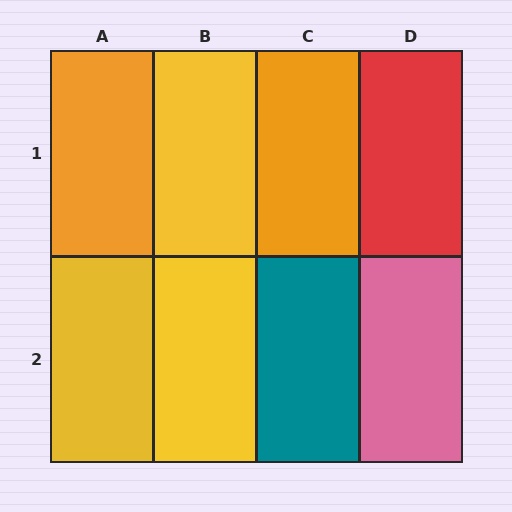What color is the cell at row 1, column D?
Red.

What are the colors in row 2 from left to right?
Yellow, yellow, teal, pink.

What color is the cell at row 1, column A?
Orange.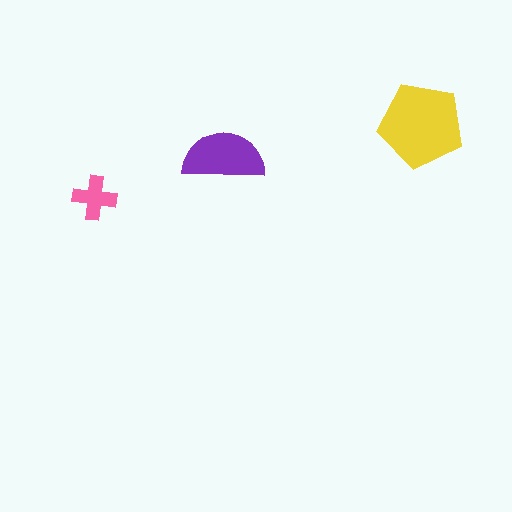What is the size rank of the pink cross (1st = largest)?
3rd.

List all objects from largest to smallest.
The yellow pentagon, the purple semicircle, the pink cross.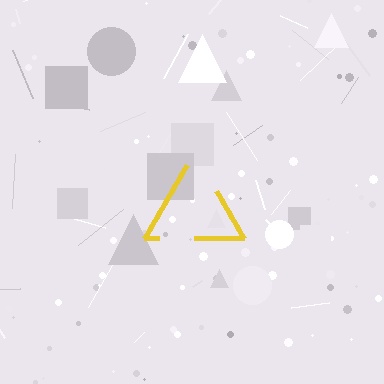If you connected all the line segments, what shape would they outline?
They would outline a triangle.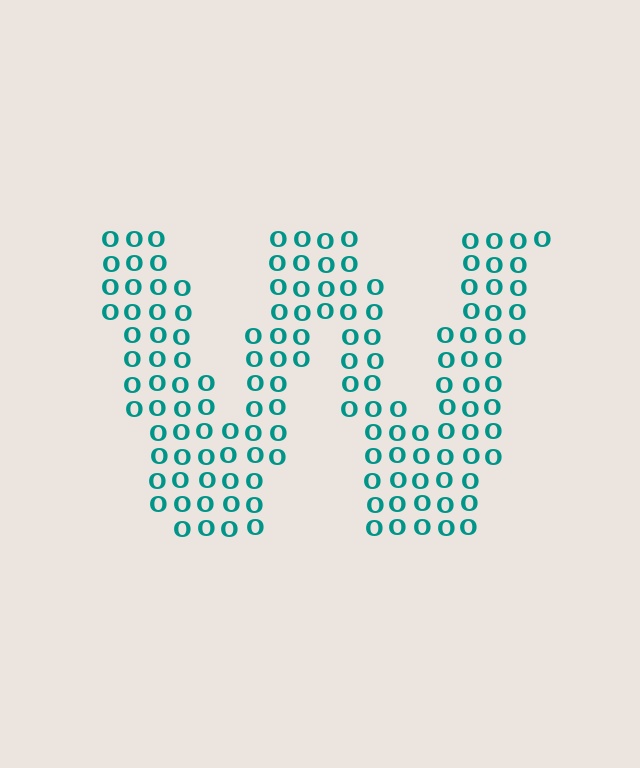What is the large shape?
The large shape is the letter W.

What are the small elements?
The small elements are letter O's.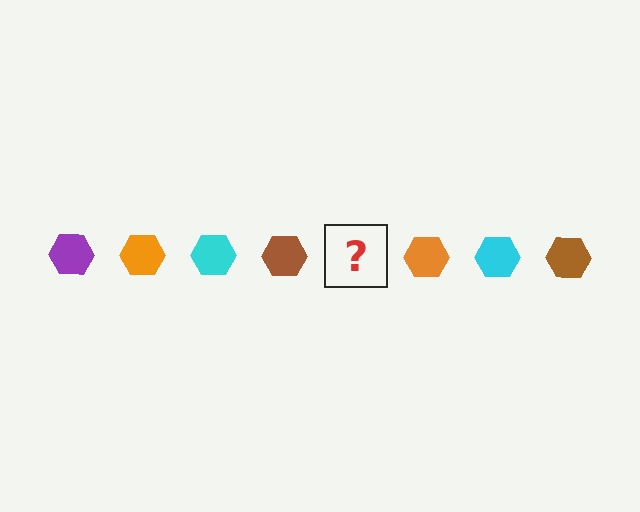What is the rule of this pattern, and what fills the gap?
The rule is that the pattern cycles through purple, orange, cyan, brown hexagons. The gap should be filled with a purple hexagon.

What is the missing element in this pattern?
The missing element is a purple hexagon.